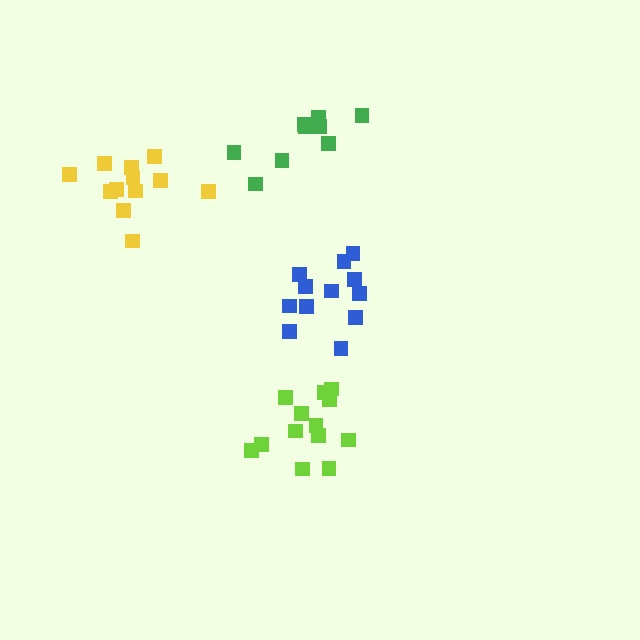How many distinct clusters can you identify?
There are 4 distinct clusters.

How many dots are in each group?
Group 1: 12 dots, Group 2: 12 dots, Group 3: 9 dots, Group 4: 13 dots (46 total).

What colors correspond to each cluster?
The clusters are colored: yellow, blue, green, lime.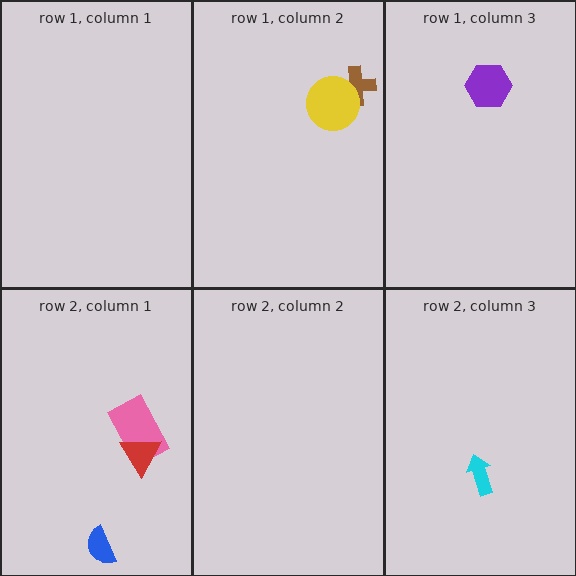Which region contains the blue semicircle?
The row 2, column 1 region.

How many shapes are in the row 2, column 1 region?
3.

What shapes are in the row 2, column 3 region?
The cyan arrow.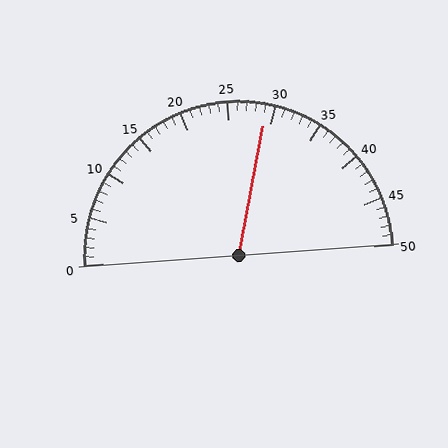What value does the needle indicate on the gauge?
The needle indicates approximately 29.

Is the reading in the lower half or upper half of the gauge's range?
The reading is in the upper half of the range (0 to 50).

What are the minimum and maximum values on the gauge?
The gauge ranges from 0 to 50.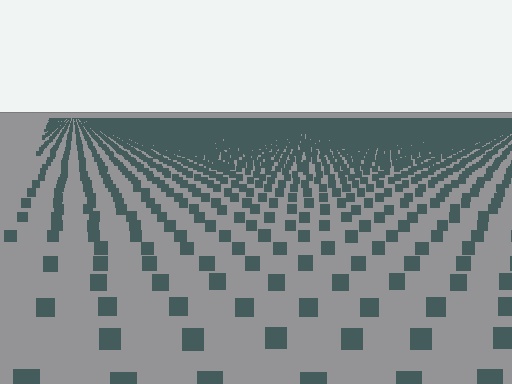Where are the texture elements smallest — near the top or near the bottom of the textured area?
Near the top.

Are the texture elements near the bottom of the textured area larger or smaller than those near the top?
Larger. Near the bottom, elements are closer to the viewer and appear at a bigger on-screen size.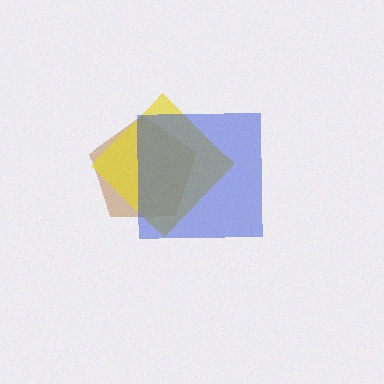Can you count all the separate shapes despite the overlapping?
Yes, there are 3 separate shapes.